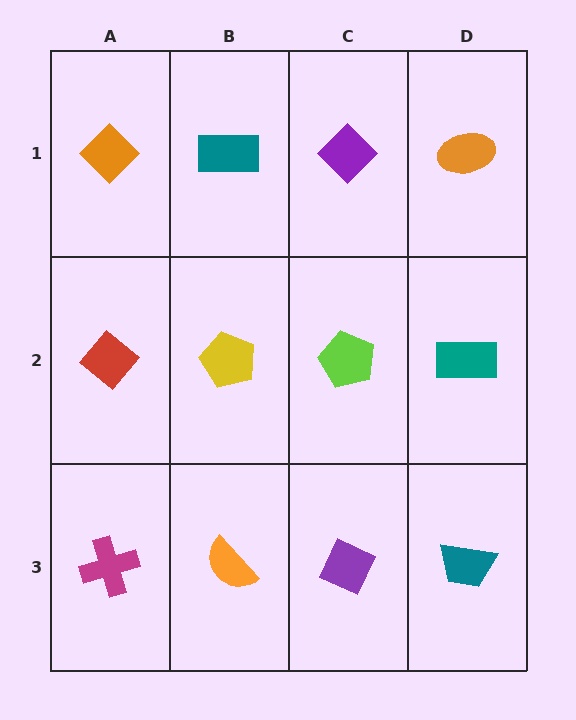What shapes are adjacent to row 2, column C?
A purple diamond (row 1, column C), a purple diamond (row 3, column C), a yellow pentagon (row 2, column B), a teal rectangle (row 2, column D).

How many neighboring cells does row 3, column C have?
3.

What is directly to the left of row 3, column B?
A magenta cross.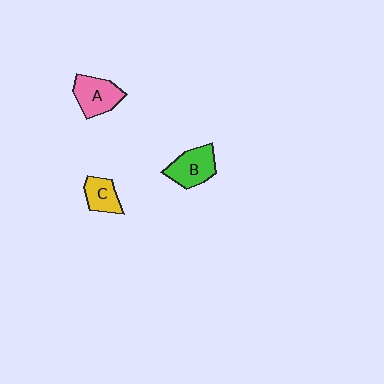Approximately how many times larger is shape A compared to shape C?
Approximately 1.4 times.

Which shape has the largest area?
Shape B (green).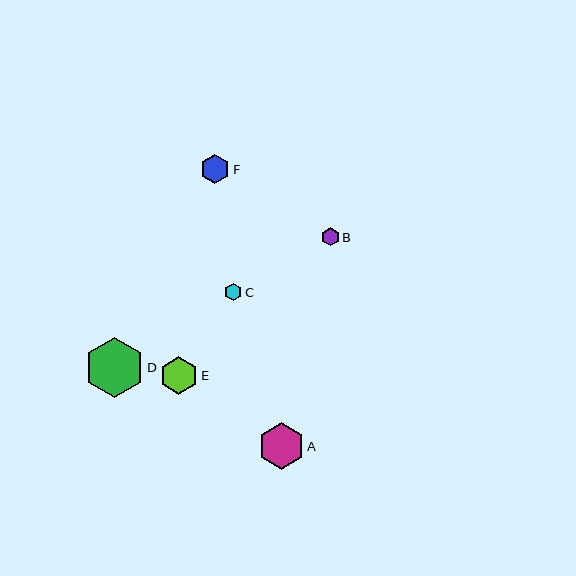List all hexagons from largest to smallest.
From largest to smallest: D, A, E, F, B, C.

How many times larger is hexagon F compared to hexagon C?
Hexagon F is approximately 1.7 times the size of hexagon C.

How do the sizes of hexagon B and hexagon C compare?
Hexagon B and hexagon C are approximately the same size.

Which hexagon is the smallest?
Hexagon C is the smallest with a size of approximately 18 pixels.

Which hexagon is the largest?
Hexagon D is the largest with a size of approximately 60 pixels.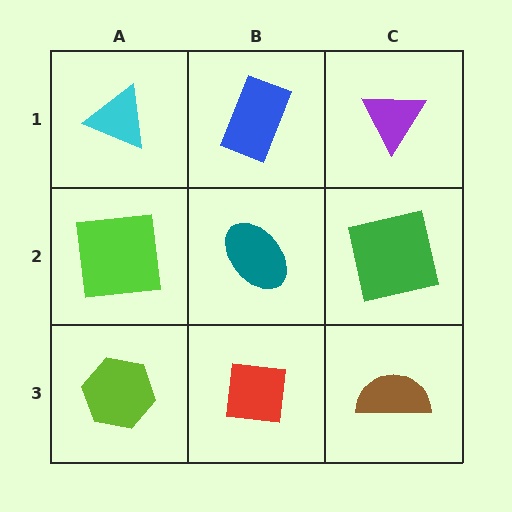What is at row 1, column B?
A blue rectangle.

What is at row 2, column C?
A green square.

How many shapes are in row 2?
3 shapes.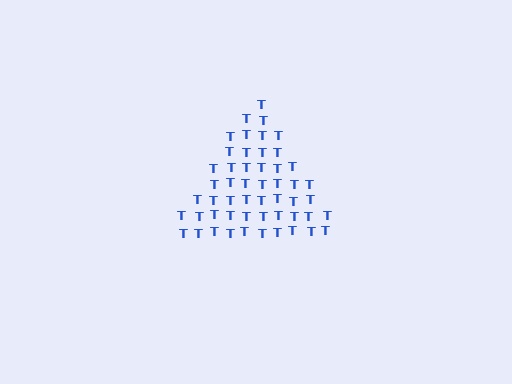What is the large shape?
The large shape is a triangle.